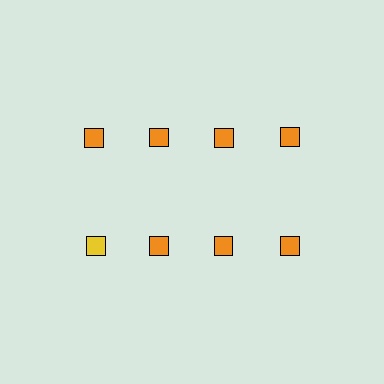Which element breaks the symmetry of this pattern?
The yellow square in the second row, leftmost column breaks the symmetry. All other shapes are orange squares.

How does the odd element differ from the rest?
It has a different color: yellow instead of orange.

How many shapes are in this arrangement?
There are 8 shapes arranged in a grid pattern.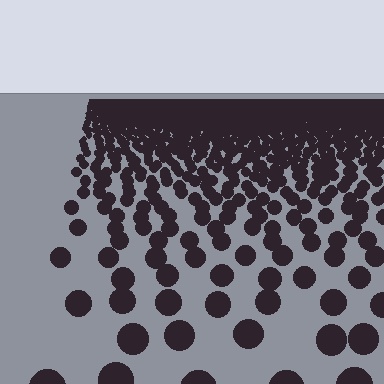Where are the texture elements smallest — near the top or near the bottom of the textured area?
Near the top.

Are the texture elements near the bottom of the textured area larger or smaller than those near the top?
Larger. Near the bottom, elements are closer to the viewer and appear at a bigger on-screen size.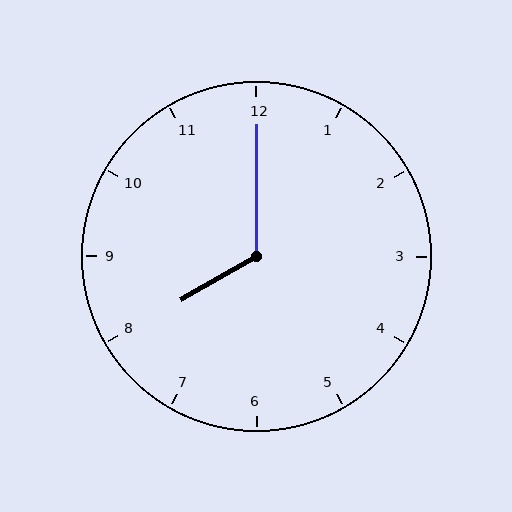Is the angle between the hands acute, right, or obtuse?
It is obtuse.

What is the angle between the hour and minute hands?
Approximately 120 degrees.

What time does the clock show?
8:00.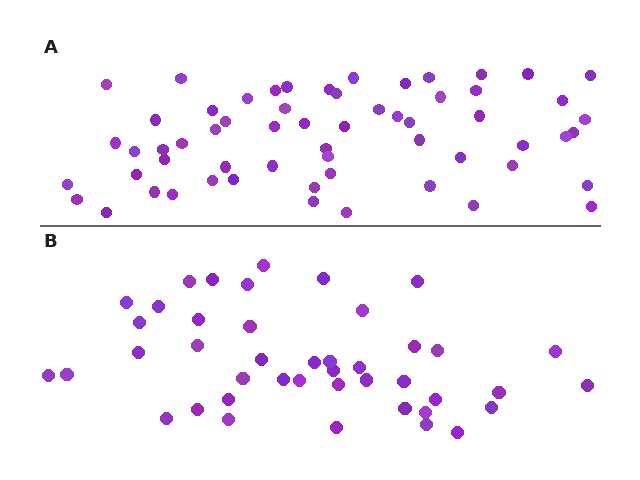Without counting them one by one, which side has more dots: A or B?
Region A (the top region) has more dots.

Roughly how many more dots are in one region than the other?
Region A has approximately 15 more dots than region B.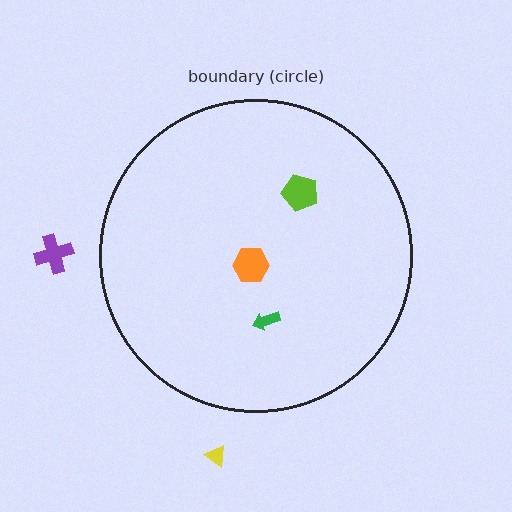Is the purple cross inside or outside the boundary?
Outside.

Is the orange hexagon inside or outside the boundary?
Inside.